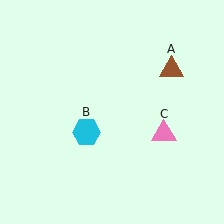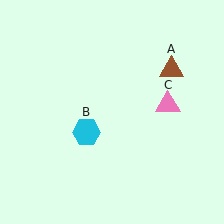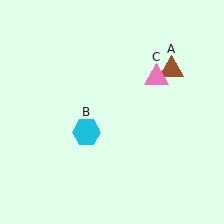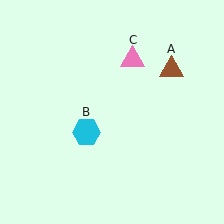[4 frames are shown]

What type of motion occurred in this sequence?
The pink triangle (object C) rotated counterclockwise around the center of the scene.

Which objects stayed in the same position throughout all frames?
Brown triangle (object A) and cyan hexagon (object B) remained stationary.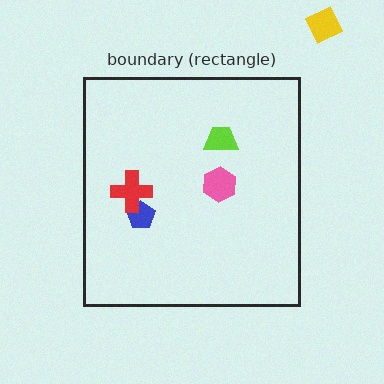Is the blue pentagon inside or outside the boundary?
Inside.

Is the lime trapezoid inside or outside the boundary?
Inside.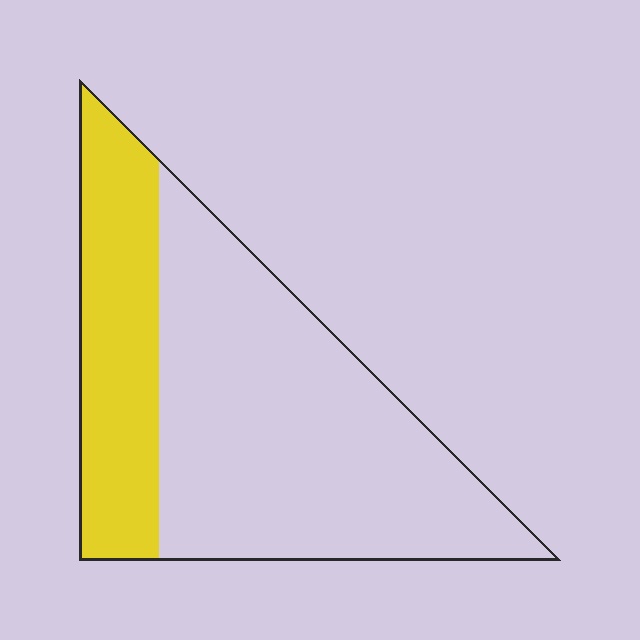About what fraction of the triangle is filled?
About one third (1/3).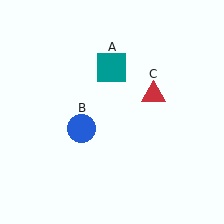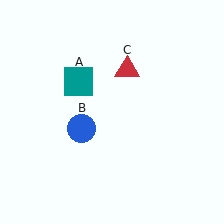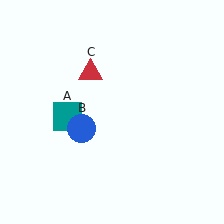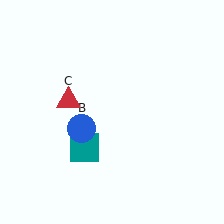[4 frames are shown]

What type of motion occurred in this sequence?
The teal square (object A), red triangle (object C) rotated counterclockwise around the center of the scene.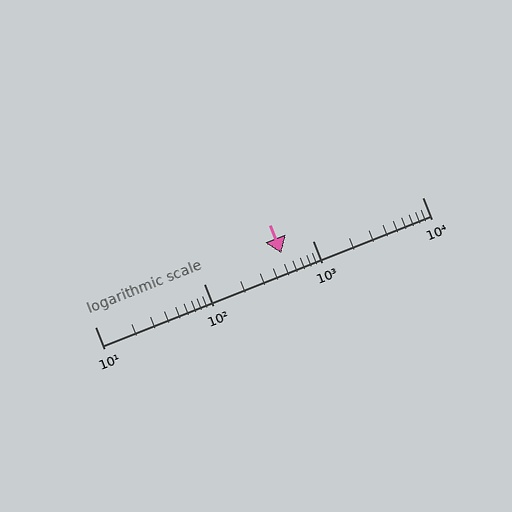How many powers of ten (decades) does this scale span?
The scale spans 3 decades, from 10 to 10000.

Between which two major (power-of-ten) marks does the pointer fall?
The pointer is between 100 and 1000.